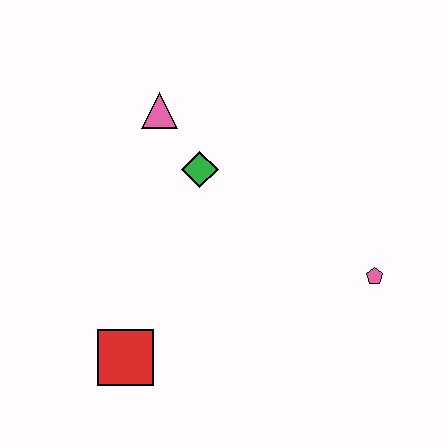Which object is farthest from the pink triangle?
The pink pentagon is farthest from the pink triangle.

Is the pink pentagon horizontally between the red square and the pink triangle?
No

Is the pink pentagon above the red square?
Yes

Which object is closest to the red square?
The green diamond is closest to the red square.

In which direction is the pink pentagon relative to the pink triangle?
The pink pentagon is to the right of the pink triangle.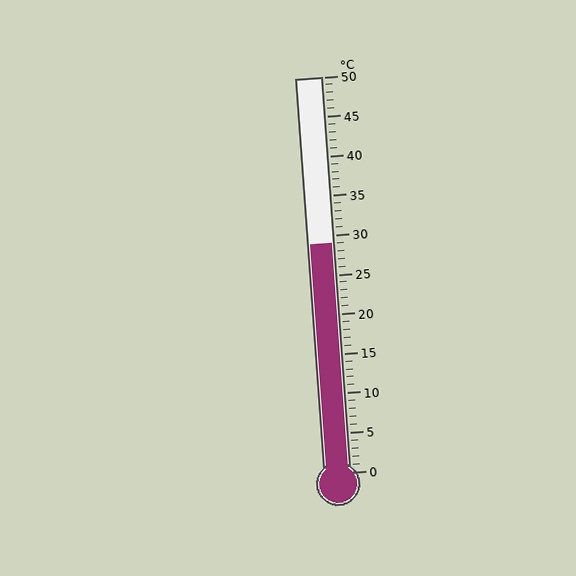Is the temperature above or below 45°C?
The temperature is below 45°C.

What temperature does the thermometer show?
The thermometer shows approximately 29°C.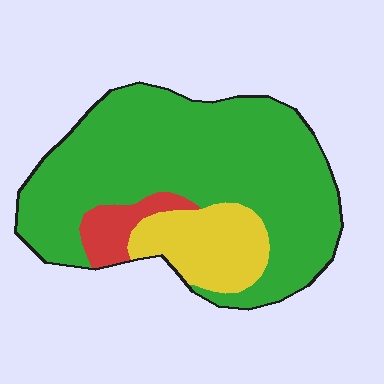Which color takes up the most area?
Green, at roughly 75%.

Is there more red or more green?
Green.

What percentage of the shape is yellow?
Yellow takes up about one sixth (1/6) of the shape.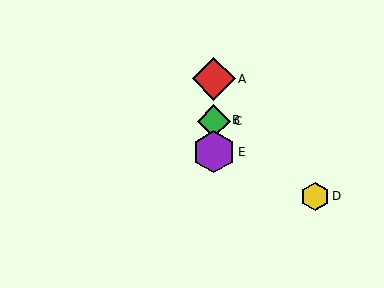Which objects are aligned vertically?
Objects A, B, C, E are aligned vertically.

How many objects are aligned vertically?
4 objects (A, B, C, E) are aligned vertically.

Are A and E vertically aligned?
Yes, both are at x≈214.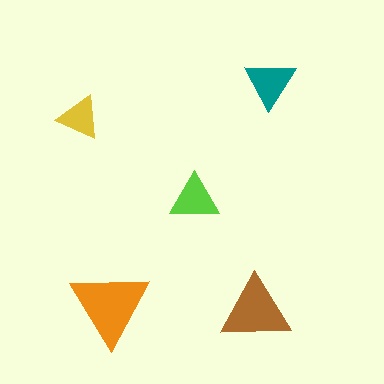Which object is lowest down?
The brown triangle is bottommost.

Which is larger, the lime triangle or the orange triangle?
The orange one.